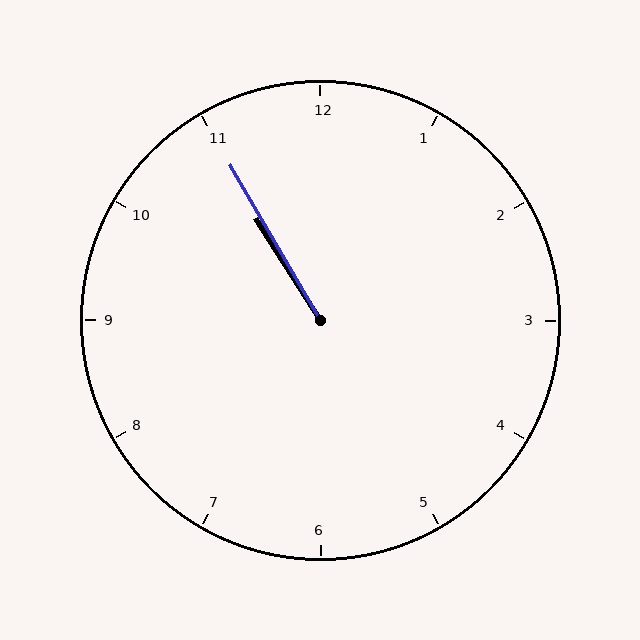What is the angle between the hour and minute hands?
Approximately 2 degrees.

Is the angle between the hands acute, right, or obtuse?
It is acute.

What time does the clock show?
10:55.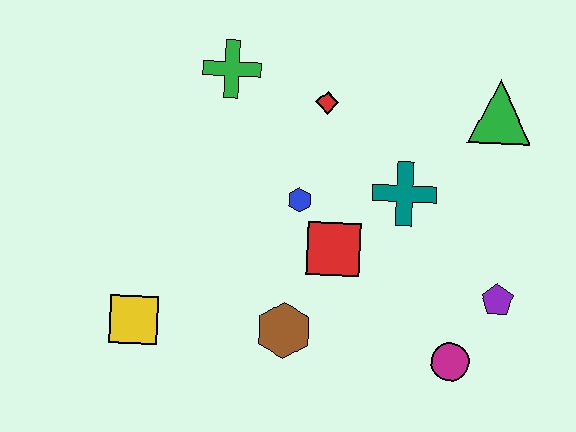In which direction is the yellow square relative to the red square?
The yellow square is to the left of the red square.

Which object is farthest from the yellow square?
The green triangle is farthest from the yellow square.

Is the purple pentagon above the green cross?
No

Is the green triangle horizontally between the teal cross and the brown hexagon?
No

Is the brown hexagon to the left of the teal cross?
Yes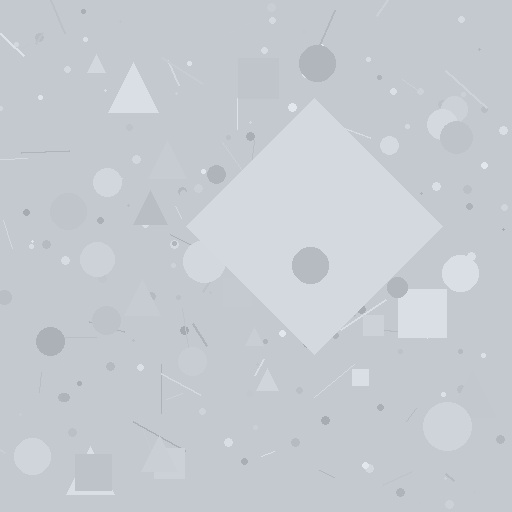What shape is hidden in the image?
A diamond is hidden in the image.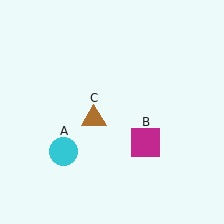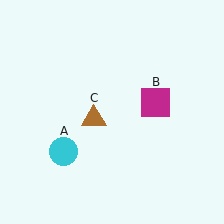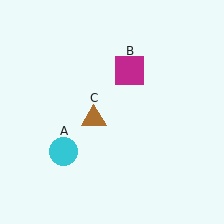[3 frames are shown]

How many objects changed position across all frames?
1 object changed position: magenta square (object B).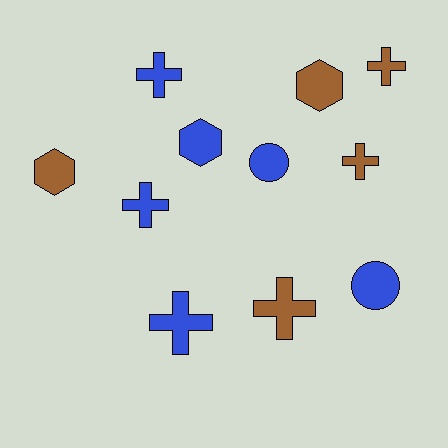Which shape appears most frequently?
Cross, with 6 objects.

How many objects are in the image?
There are 11 objects.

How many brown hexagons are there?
There are 2 brown hexagons.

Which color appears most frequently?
Blue, with 6 objects.